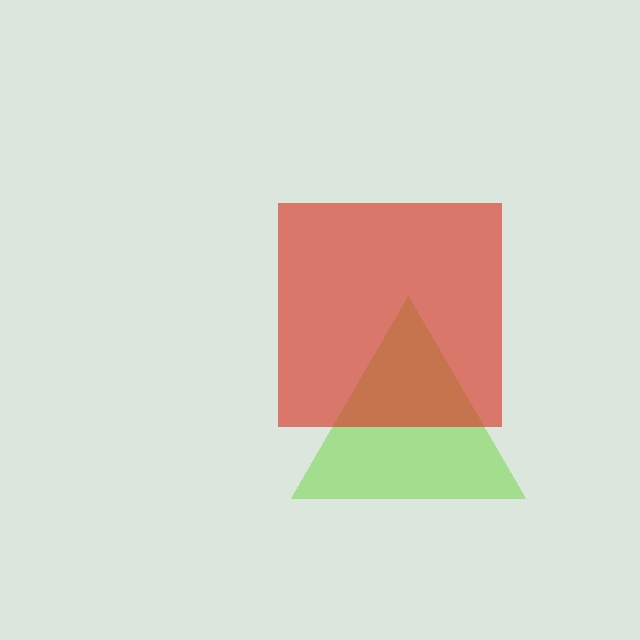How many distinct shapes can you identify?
There are 2 distinct shapes: a lime triangle, a red square.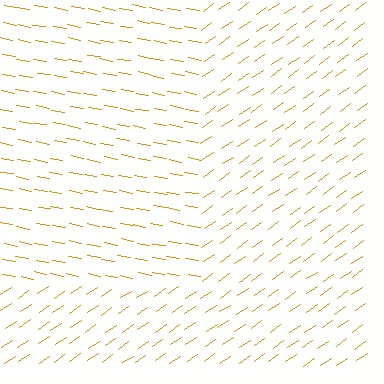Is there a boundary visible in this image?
Yes, there is a texture boundary formed by a change in line orientation.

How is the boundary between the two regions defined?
The boundary is defined purely by a change in line orientation (approximately 45 degrees difference). All lines are the same color and thickness.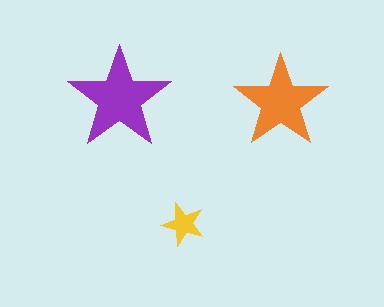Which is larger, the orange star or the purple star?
The purple one.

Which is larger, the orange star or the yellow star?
The orange one.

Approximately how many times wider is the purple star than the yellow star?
About 2.5 times wider.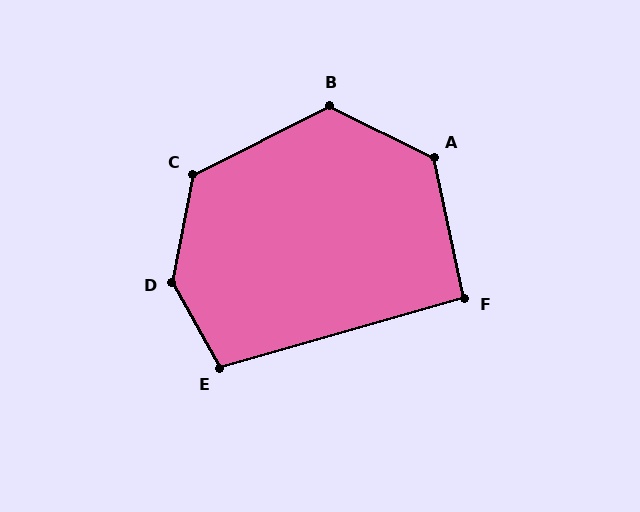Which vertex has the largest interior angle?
D, at approximately 139 degrees.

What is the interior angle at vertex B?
Approximately 127 degrees (obtuse).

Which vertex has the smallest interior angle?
F, at approximately 94 degrees.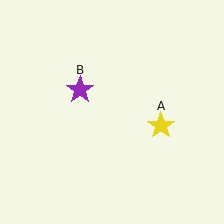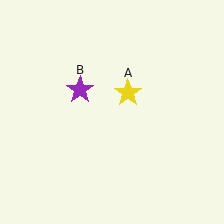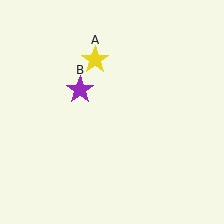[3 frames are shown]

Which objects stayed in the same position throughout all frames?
Purple star (object B) remained stationary.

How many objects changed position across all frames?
1 object changed position: yellow star (object A).